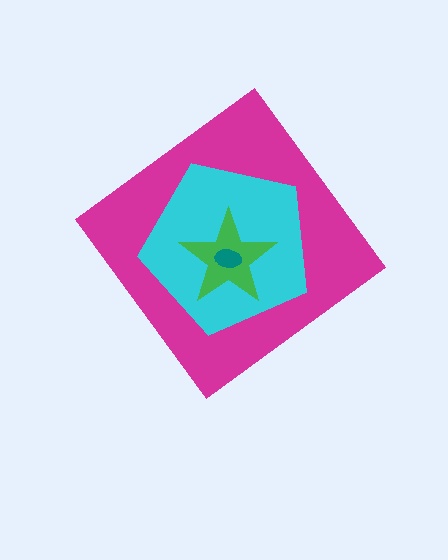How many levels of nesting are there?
4.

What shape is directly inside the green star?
The teal ellipse.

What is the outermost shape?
The magenta diamond.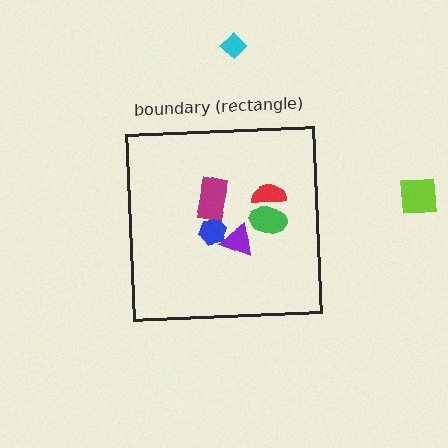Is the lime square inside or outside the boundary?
Outside.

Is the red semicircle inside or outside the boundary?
Inside.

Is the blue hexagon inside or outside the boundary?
Inside.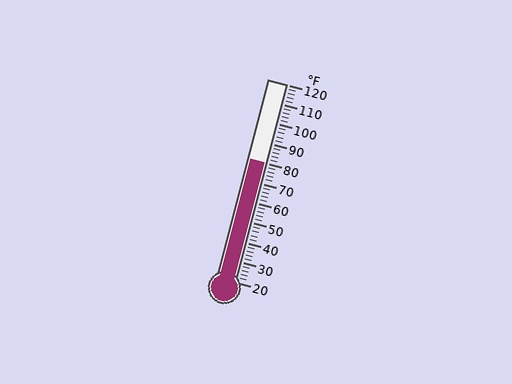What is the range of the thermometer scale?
The thermometer scale ranges from 20°F to 120°F.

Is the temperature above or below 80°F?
The temperature is at 80°F.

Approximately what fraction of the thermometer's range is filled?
The thermometer is filled to approximately 60% of its range.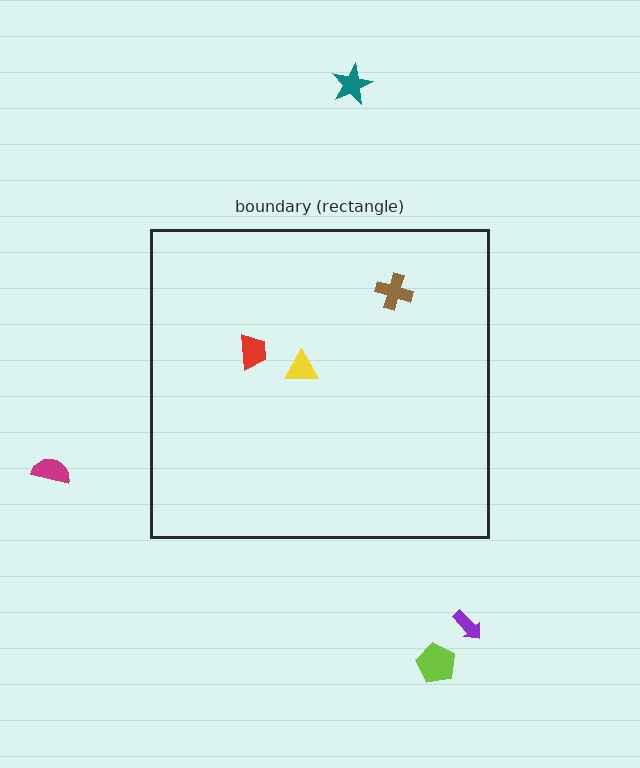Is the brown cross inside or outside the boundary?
Inside.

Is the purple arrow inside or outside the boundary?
Outside.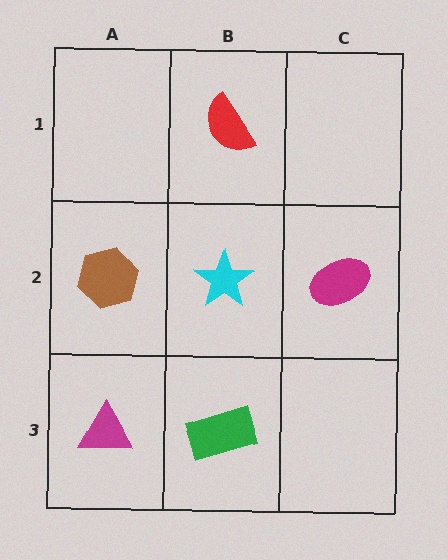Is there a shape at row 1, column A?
No, that cell is empty.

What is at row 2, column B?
A cyan star.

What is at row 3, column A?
A magenta triangle.